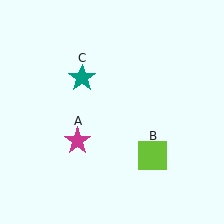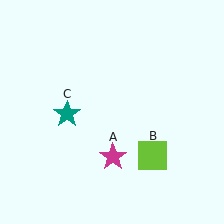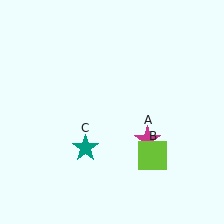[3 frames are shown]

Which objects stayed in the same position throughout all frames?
Lime square (object B) remained stationary.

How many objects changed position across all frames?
2 objects changed position: magenta star (object A), teal star (object C).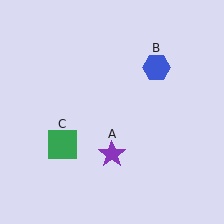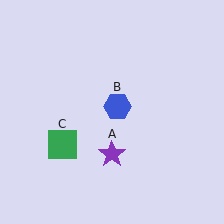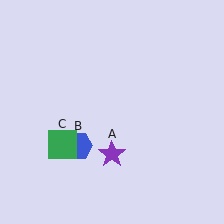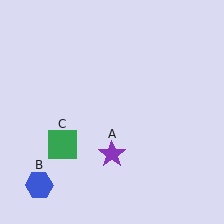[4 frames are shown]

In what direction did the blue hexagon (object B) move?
The blue hexagon (object B) moved down and to the left.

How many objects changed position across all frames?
1 object changed position: blue hexagon (object B).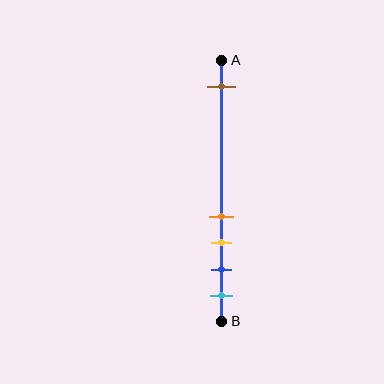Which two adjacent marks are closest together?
The orange and yellow marks are the closest adjacent pair.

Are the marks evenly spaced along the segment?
No, the marks are not evenly spaced.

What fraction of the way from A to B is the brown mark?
The brown mark is approximately 10% (0.1) of the way from A to B.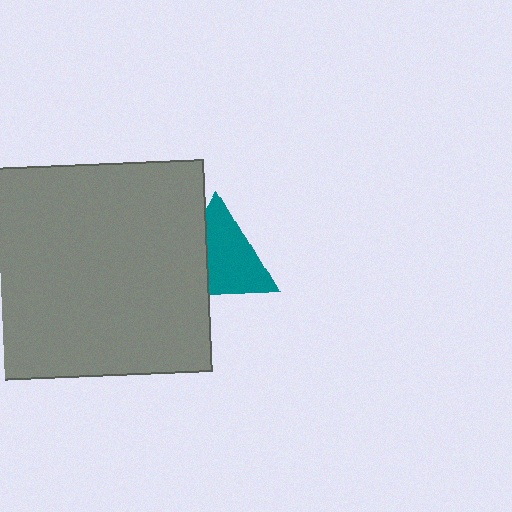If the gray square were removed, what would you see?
You would see the complete teal triangle.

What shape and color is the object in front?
The object in front is a gray square.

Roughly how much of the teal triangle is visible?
Most of it is visible (roughly 67%).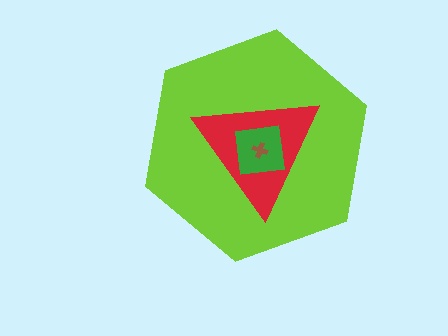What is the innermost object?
The brown cross.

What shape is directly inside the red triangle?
The green square.